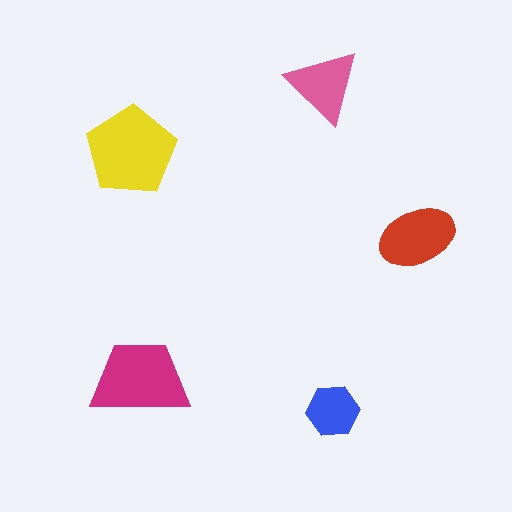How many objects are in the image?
There are 5 objects in the image.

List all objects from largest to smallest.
The yellow pentagon, the magenta trapezoid, the red ellipse, the pink triangle, the blue hexagon.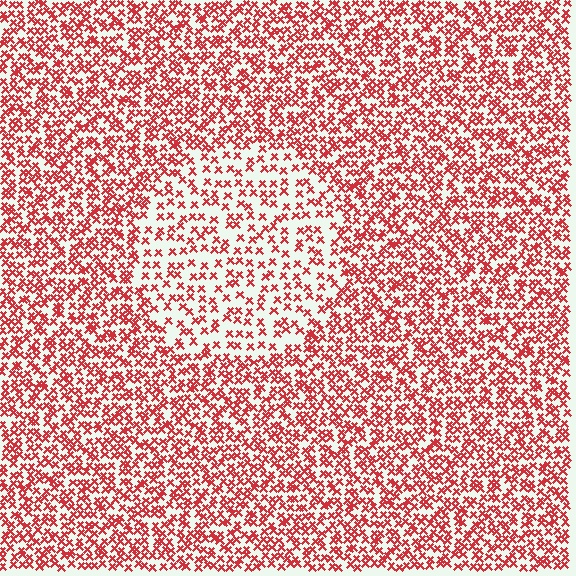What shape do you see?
I see a circle.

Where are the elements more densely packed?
The elements are more densely packed outside the circle boundary.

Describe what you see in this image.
The image contains small red elements arranged at two different densities. A circle-shaped region is visible where the elements are less densely packed than the surrounding area.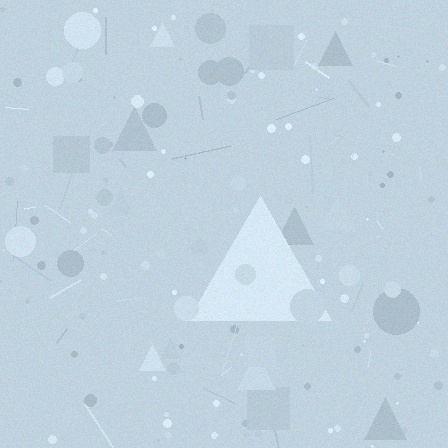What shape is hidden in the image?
A triangle is hidden in the image.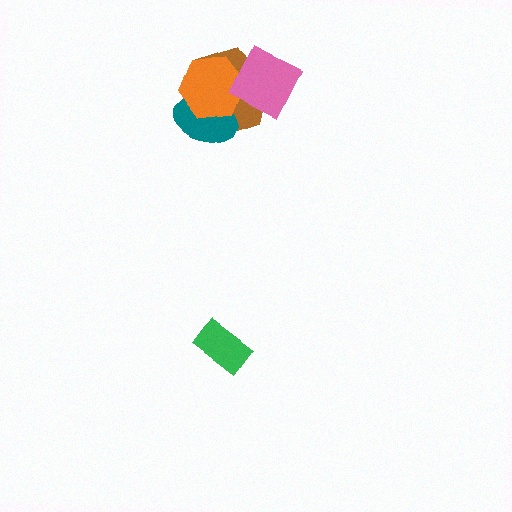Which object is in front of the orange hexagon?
The pink diamond is in front of the orange hexagon.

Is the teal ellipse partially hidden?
Yes, it is partially covered by another shape.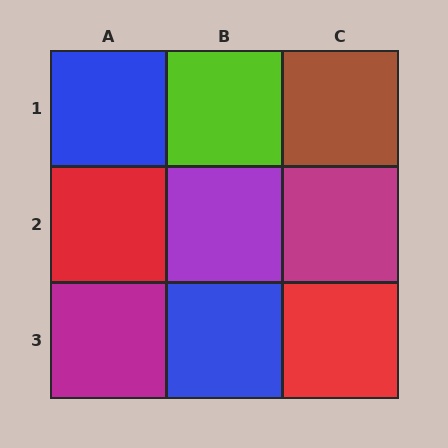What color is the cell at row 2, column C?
Magenta.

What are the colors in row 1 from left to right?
Blue, lime, brown.